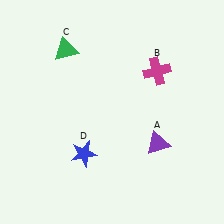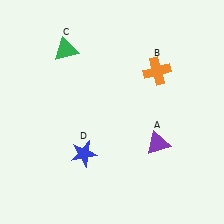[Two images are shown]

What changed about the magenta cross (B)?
In Image 1, B is magenta. In Image 2, it changed to orange.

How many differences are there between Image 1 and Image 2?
There is 1 difference between the two images.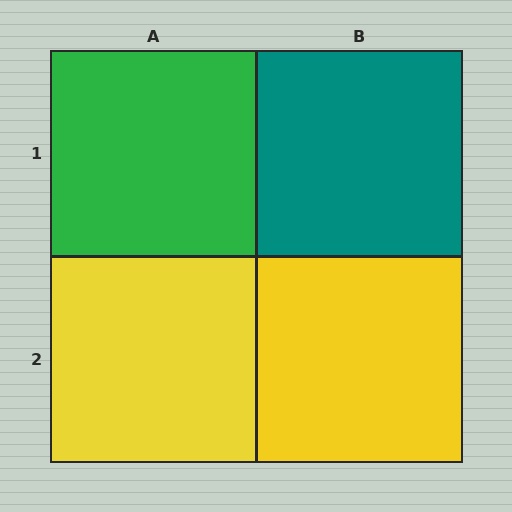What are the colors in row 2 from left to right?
Yellow, yellow.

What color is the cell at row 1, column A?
Green.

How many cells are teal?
1 cell is teal.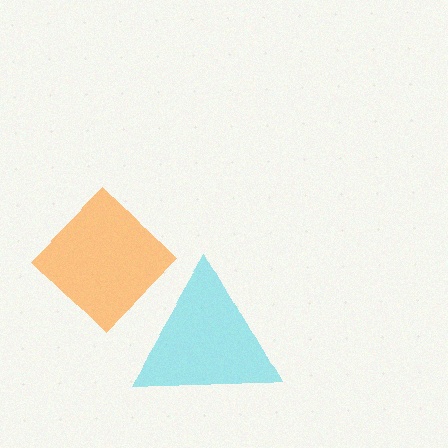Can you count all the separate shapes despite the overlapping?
Yes, there are 2 separate shapes.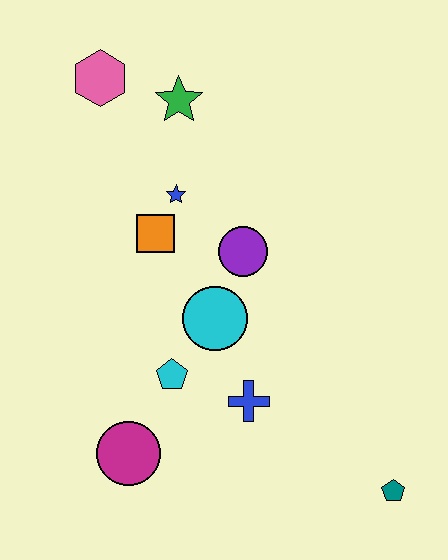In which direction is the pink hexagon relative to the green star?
The pink hexagon is to the left of the green star.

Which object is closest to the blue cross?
The cyan pentagon is closest to the blue cross.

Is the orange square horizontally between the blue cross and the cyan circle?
No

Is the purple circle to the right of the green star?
Yes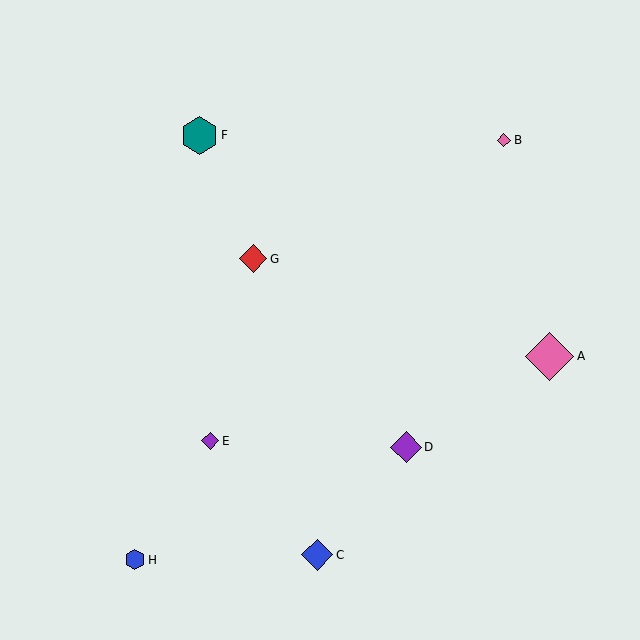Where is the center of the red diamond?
The center of the red diamond is at (253, 259).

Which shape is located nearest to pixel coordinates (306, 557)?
The blue diamond (labeled C) at (317, 555) is nearest to that location.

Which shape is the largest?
The pink diamond (labeled A) is the largest.